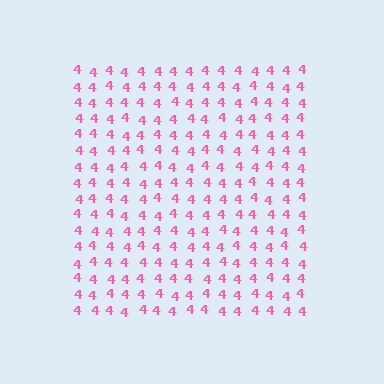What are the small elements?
The small elements are digit 4's.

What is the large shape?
The large shape is a square.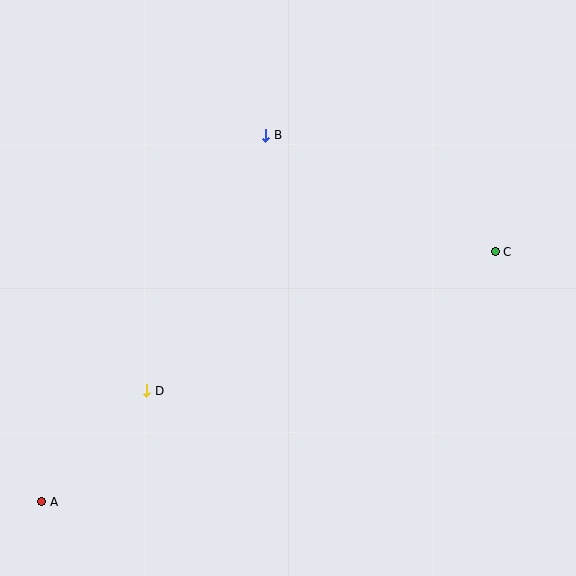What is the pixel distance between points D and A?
The distance between D and A is 153 pixels.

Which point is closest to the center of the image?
Point B at (266, 135) is closest to the center.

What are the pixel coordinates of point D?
Point D is at (147, 391).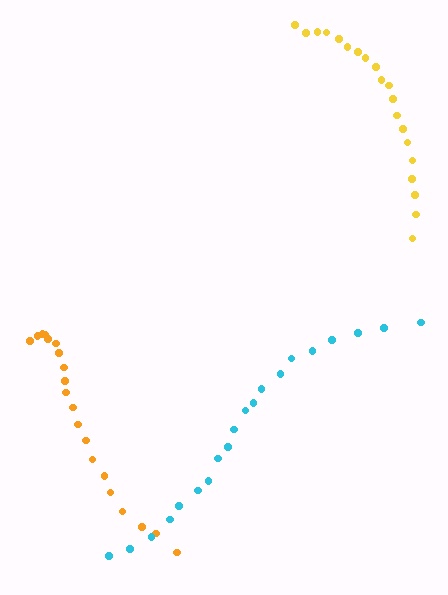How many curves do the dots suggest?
There are 3 distinct paths.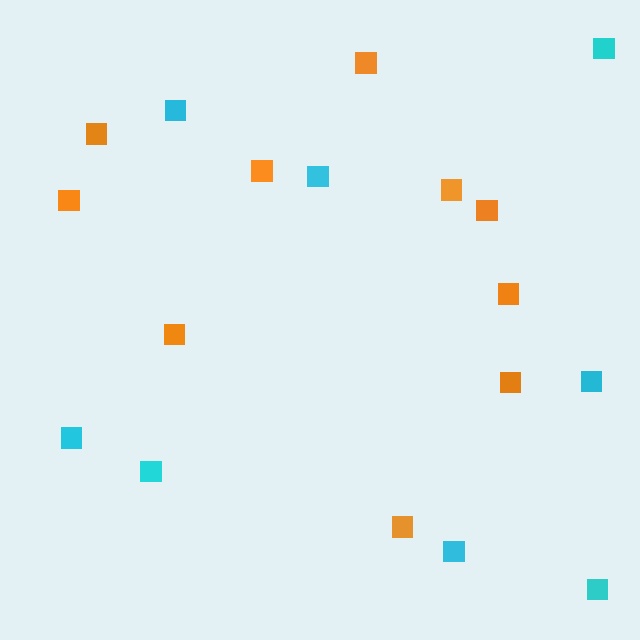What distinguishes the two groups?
There are 2 groups: one group of cyan squares (8) and one group of orange squares (10).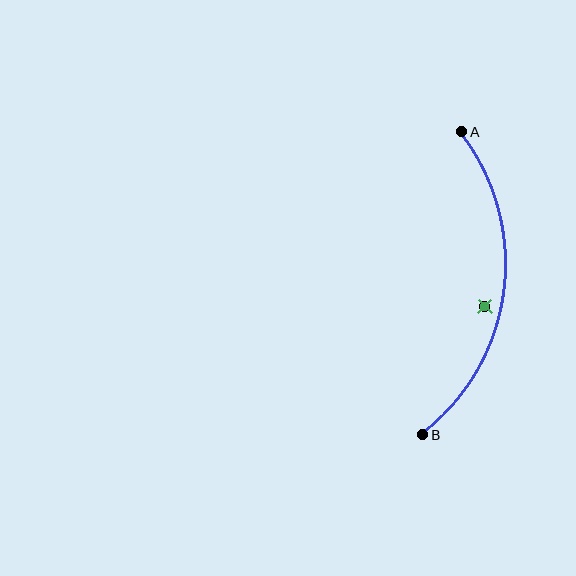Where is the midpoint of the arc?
The arc midpoint is the point on the curve farthest from the straight line joining A and B. It sits to the right of that line.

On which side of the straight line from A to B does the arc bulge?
The arc bulges to the right of the straight line connecting A and B.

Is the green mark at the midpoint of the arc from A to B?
No — the green mark does not lie on the arc at all. It sits slightly inside the curve.